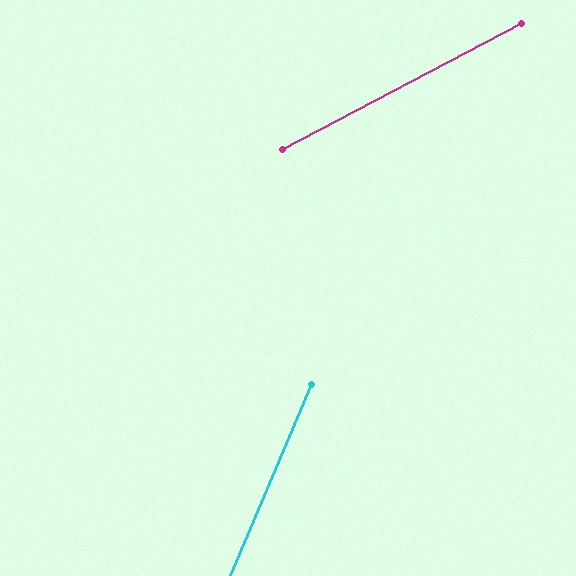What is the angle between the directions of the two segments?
Approximately 39 degrees.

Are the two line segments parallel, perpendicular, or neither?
Neither parallel nor perpendicular — they differ by about 39°.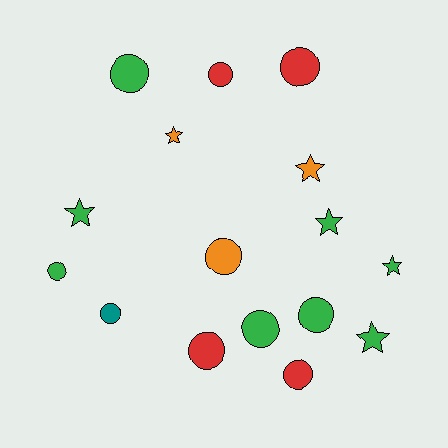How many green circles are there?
There are 4 green circles.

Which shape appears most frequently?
Circle, with 10 objects.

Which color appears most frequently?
Green, with 8 objects.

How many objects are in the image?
There are 16 objects.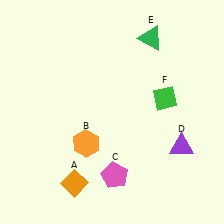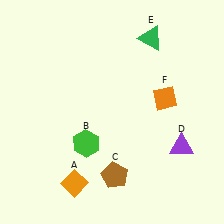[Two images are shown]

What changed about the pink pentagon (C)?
In Image 1, C is pink. In Image 2, it changed to brown.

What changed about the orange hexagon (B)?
In Image 1, B is orange. In Image 2, it changed to green.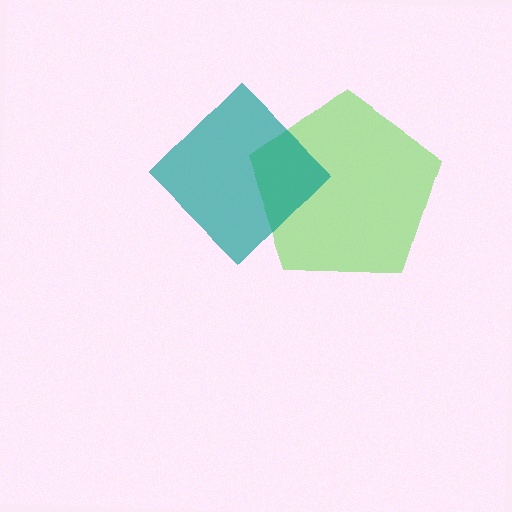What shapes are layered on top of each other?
The layered shapes are: a lime pentagon, a teal diamond.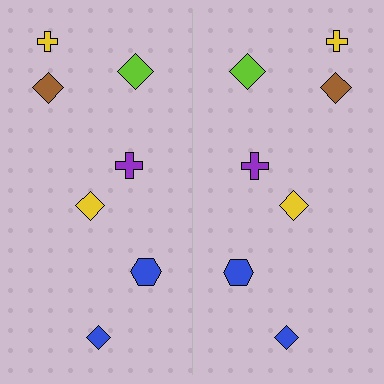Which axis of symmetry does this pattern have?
The pattern has a vertical axis of symmetry running through the center of the image.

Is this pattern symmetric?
Yes, this pattern has bilateral (reflection) symmetry.